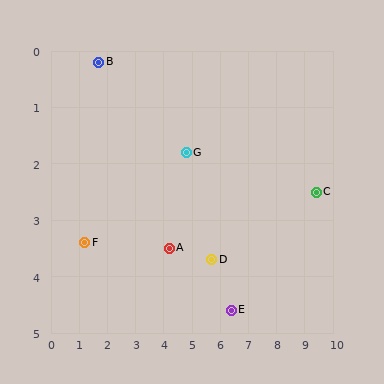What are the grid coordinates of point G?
Point G is at approximately (4.8, 1.8).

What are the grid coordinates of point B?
Point B is at approximately (1.7, 0.2).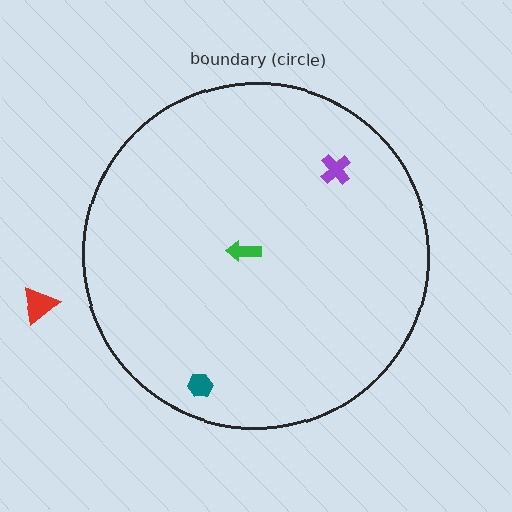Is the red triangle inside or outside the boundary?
Outside.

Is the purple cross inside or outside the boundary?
Inside.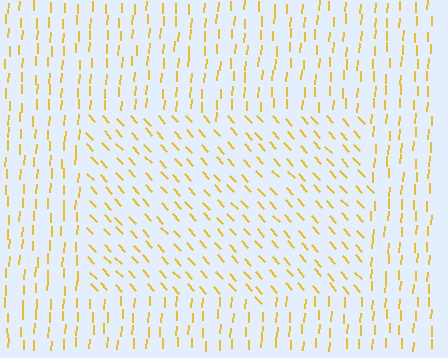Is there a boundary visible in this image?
Yes, there is a texture boundary formed by a change in line orientation.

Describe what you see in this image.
The image is filled with small yellow line segments. A rectangle region in the image has lines oriented differently from the surrounding lines, creating a visible texture boundary.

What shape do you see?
I see a rectangle.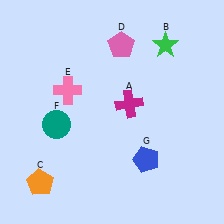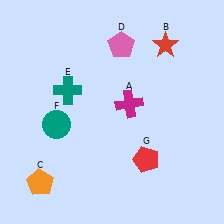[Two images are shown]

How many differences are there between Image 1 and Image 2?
There are 3 differences between the two images.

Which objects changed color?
B changed from green to red. E changed from pink to teal. G changed from blue to red.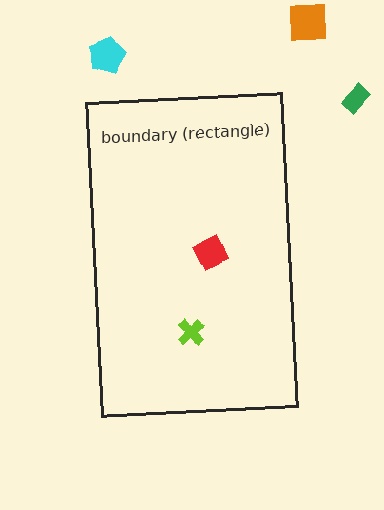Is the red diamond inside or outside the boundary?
Inside.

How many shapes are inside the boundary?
2 inside, 3 outside.